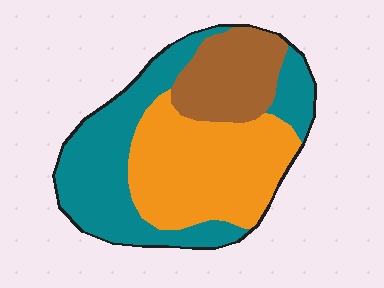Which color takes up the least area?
Brown, at roughly 20%.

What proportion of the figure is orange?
Orange covers around 40% of the figure.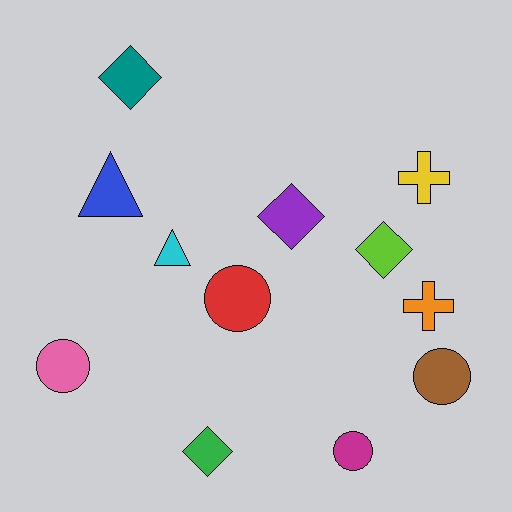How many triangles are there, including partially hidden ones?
There are 2 triangles.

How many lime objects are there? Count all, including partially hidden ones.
There is 1 lime object.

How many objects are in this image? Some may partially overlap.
There are 12 objects.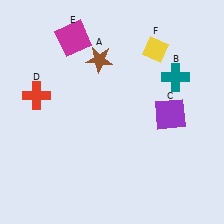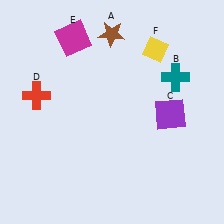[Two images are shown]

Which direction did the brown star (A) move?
The brown star (A) moved up.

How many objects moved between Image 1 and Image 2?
1 object moved between the two images.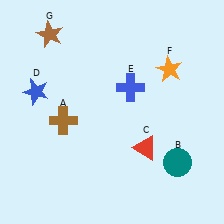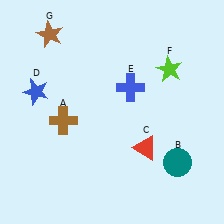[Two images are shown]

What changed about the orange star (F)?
In Image 1, F is orange. In Image 2, it changed to lime.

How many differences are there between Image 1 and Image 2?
There is 1 difference between the two images.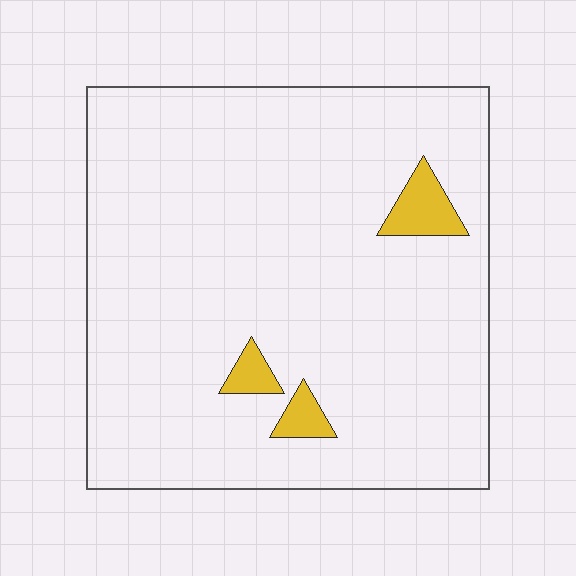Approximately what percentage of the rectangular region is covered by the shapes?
Approximately 5%.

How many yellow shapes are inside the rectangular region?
3.